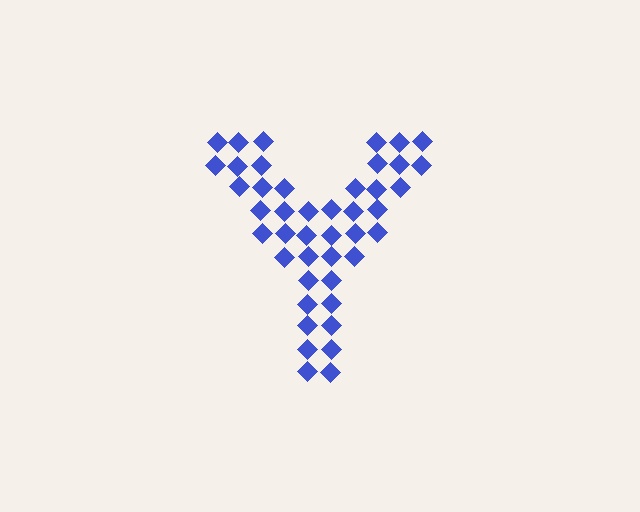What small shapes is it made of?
It is made of small diamonds.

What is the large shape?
The large shape is the letter Y.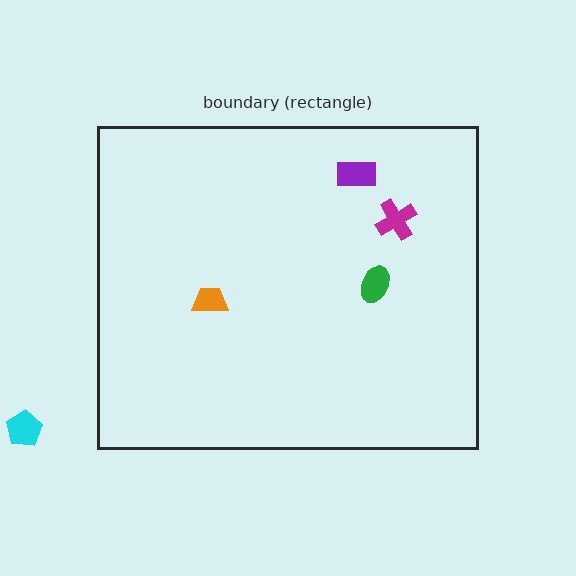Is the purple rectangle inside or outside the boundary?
Inside.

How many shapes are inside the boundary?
4 inside, 1 outside.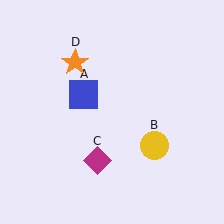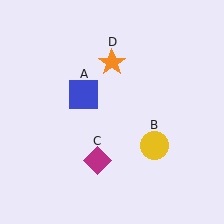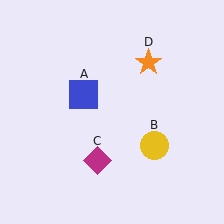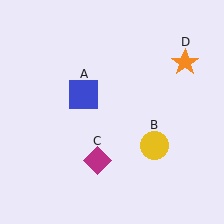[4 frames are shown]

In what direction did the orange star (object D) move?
The orange star (object D) moved right.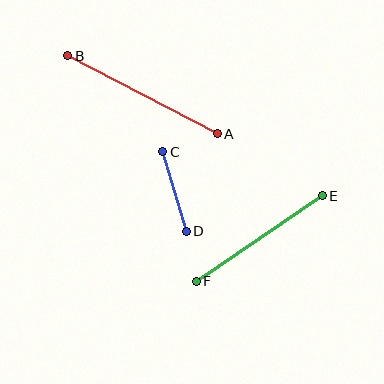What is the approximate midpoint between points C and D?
The midpoint is at approximately (175, 192) pixels.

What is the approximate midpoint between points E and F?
The midpoint is at approximately (259, 239) pixels.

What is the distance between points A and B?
The distance is approximately 169 pixels.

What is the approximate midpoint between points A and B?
The midpoint is at approximately (142, 95) pixels.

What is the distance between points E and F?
The distance is approximately 152 pixels.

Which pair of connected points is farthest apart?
Points A and B are farthest apart.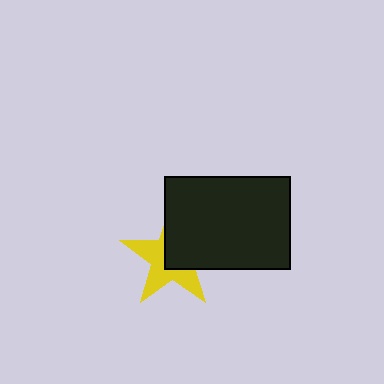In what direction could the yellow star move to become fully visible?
The yellow star could move toward the lower-left. That would shift it out from behind the black rectangle entirely.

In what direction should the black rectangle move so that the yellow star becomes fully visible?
The black rectangle should move toward the upper-right. That is the shortest direction to clear the overlap and leave the yellow star fully visible.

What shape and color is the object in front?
The object in front is a black rectangle.